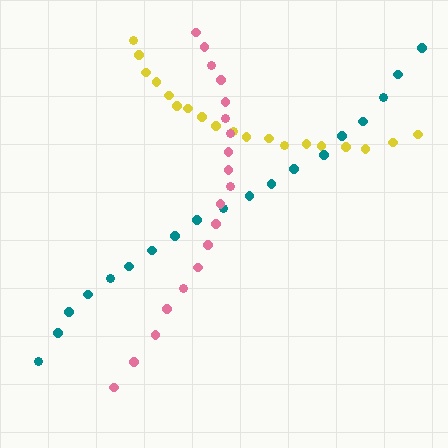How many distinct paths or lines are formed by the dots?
There are 3 distinct paths.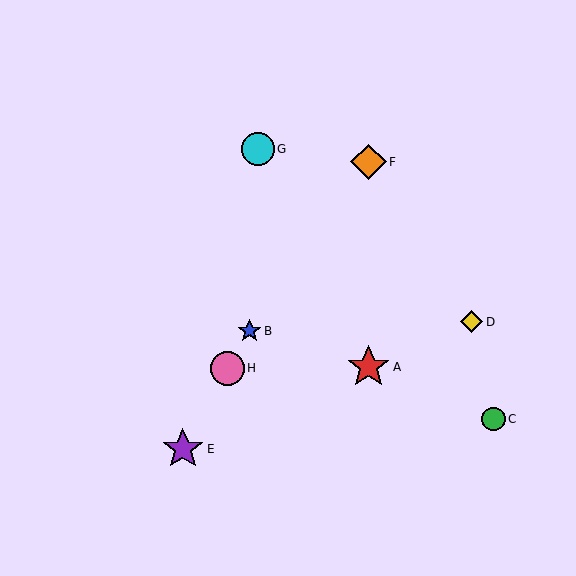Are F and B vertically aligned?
No, F is at x≈368 and B is at x≈249.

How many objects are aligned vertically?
2 objects (A, F) are aligned vertically.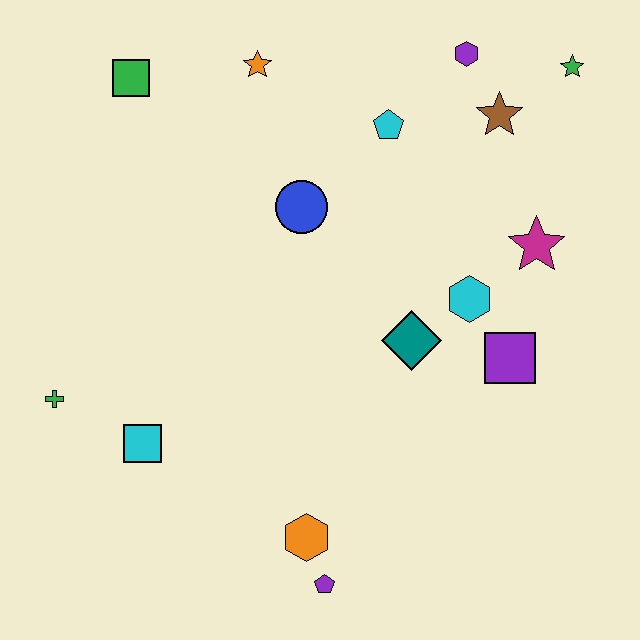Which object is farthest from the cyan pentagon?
The purple pentagon is farthest from the cyan pentagon.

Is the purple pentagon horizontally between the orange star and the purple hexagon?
Yes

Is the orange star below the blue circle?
No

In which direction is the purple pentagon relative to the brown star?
The purple pentagon is below the brown star.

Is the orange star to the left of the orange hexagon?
Yes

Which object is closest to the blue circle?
The cyan pentagon is closest to the blue circle.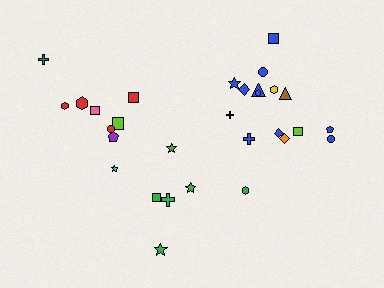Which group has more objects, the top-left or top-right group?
The top-right group.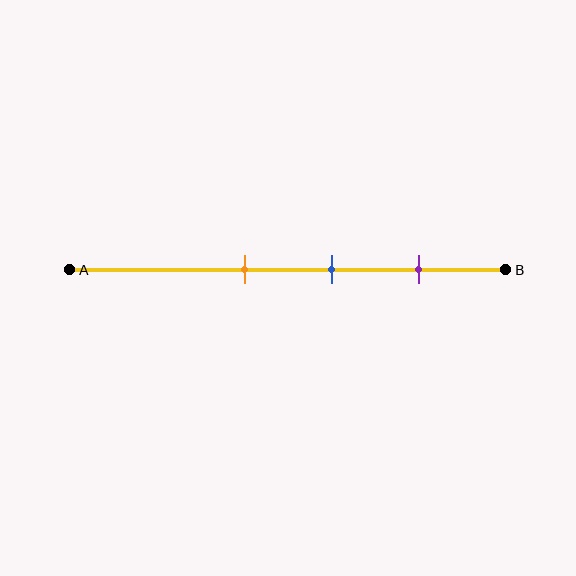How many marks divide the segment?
There are 3 marks dividing the segment.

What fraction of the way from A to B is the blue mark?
The blue mark is approximately 60% (0.6) of the way from A to B.